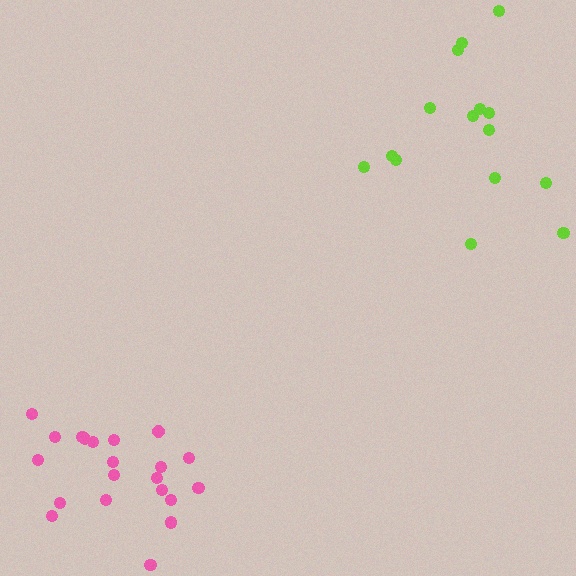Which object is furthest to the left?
The pink cluster is leftmost.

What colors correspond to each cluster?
The clusters are colored: pink, lime.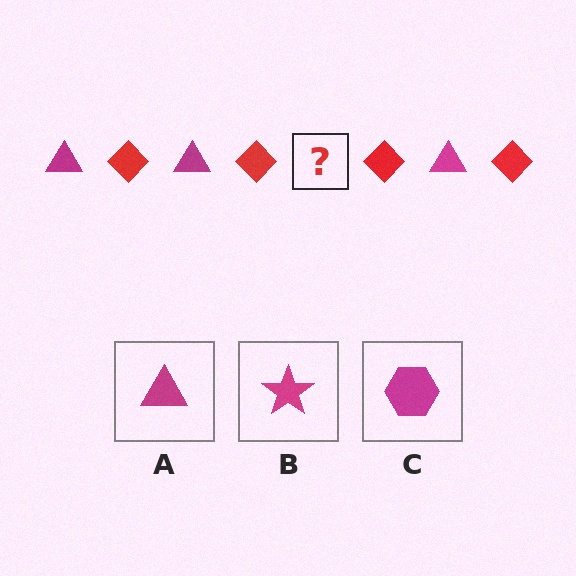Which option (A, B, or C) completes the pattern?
A.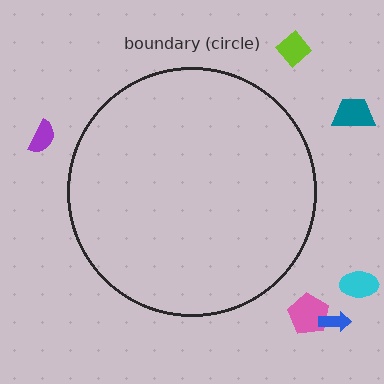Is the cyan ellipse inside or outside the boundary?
Outside.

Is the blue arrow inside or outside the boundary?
Outside.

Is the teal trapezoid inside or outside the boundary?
Outside.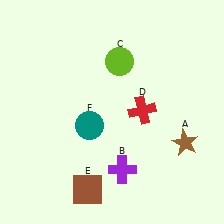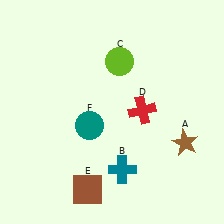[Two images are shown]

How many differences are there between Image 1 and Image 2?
There is 1 difference between the two images.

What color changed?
The cross (B) changed from purple in Image 1 to teal in Image 2.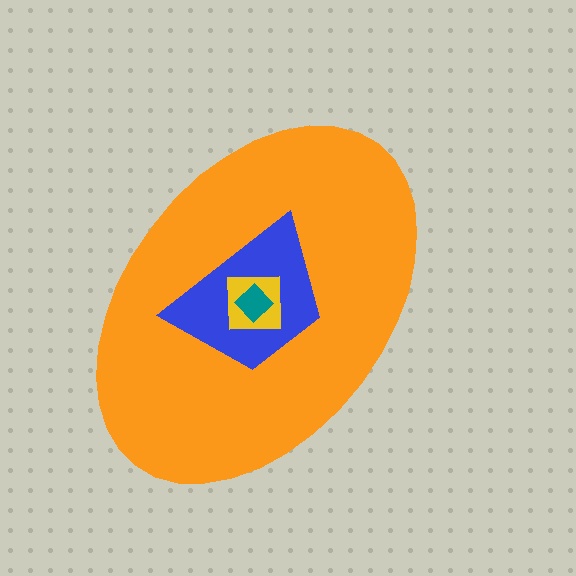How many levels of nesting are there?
4.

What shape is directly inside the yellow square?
The teal diamond.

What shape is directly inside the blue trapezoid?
The yellow square.